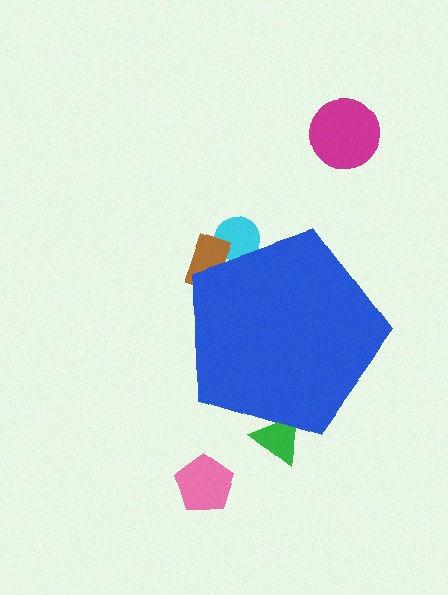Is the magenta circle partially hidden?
No, the magenta circle is fully visible.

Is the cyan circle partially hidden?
Yes, the cyan circle is partially hidden behind the blue pentagon.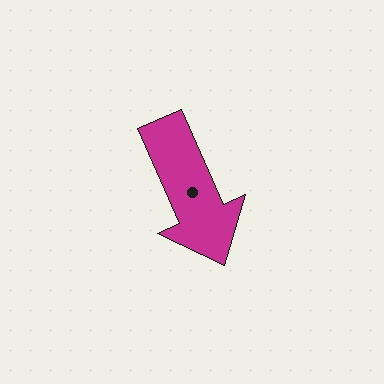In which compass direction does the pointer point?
Southeast.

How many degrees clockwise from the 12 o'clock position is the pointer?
Approximately 156 degrees.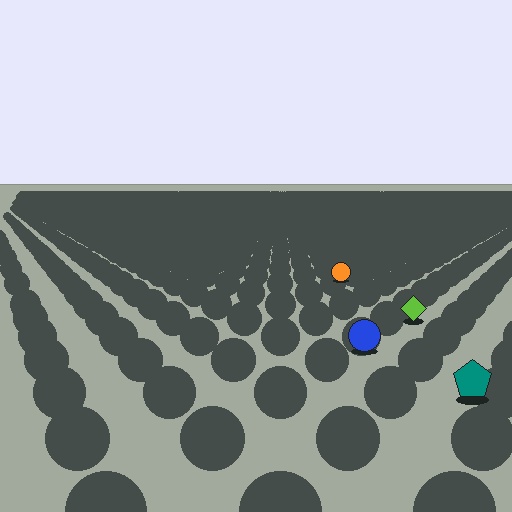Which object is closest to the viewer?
The teal pentagon is closest. The texture marks near it are larger and more spread out.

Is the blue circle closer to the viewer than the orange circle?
Yes. The blue circle is closer — you can tell from the texture gradient: the ground texture is coarser near it.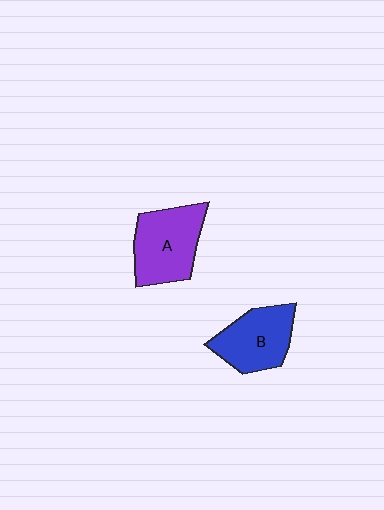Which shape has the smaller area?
Shape B (blue).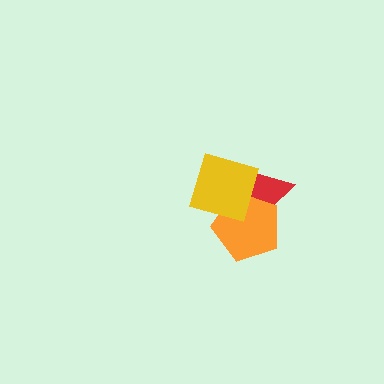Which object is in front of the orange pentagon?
The yellow square is in front of the orange pentagon.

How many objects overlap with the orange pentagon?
2 objects overlap with the orange pentagon.